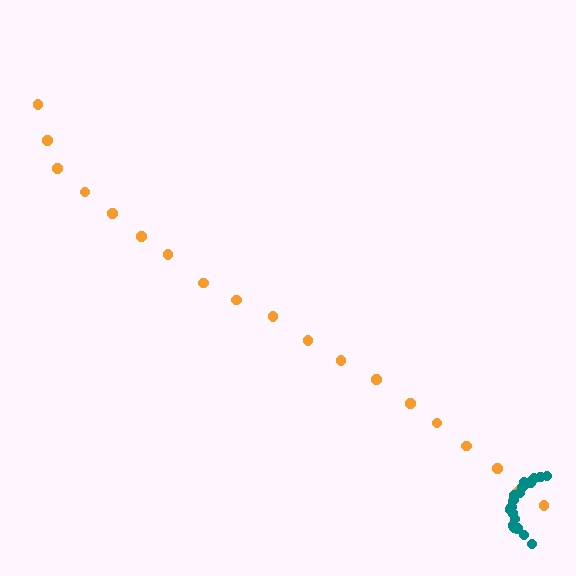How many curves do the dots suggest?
There are 2 distinct paths.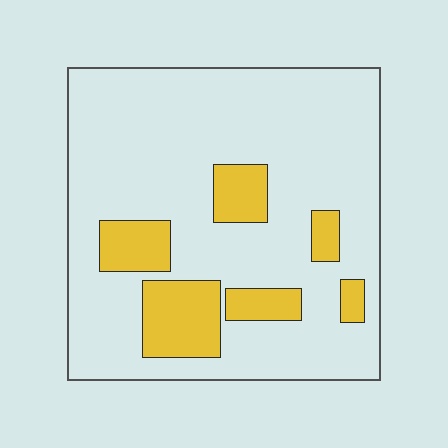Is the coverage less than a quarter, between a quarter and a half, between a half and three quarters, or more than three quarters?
Less than a quarter.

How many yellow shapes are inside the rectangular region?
6.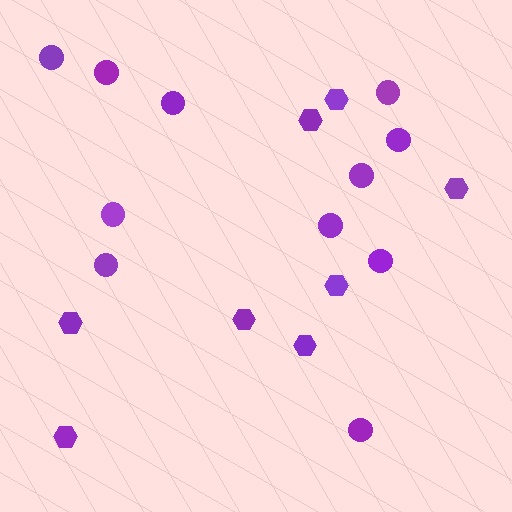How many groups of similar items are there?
There are 2 groups: one group of hexagons (8) and one group of circles (11).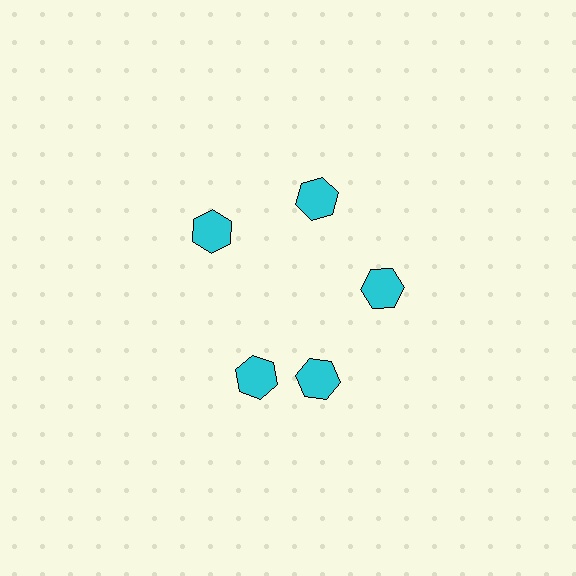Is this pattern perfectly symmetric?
No. The 5 cyan hexagons are arranged in a ring, but one element near the 8 o'clock position is rotated out of alignment along the ring, breaking the 5-fold rotational symmetry.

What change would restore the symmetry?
The symmetry would be restored by rotating it back into even spacing with its neighbors so that all 5 hexagons sit at equal angles and equal distance from the center.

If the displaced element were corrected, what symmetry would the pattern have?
It would have 5-fold rotational symmetry — the pattern would map onto itself every 72 degrees.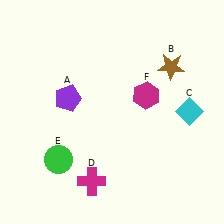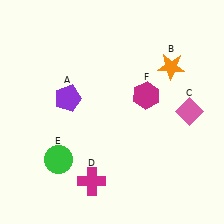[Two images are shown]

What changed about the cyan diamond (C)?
In Image 1, C is cyan. In Image 2, it changed to pink.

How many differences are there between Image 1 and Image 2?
There are 2 differences between the two images.